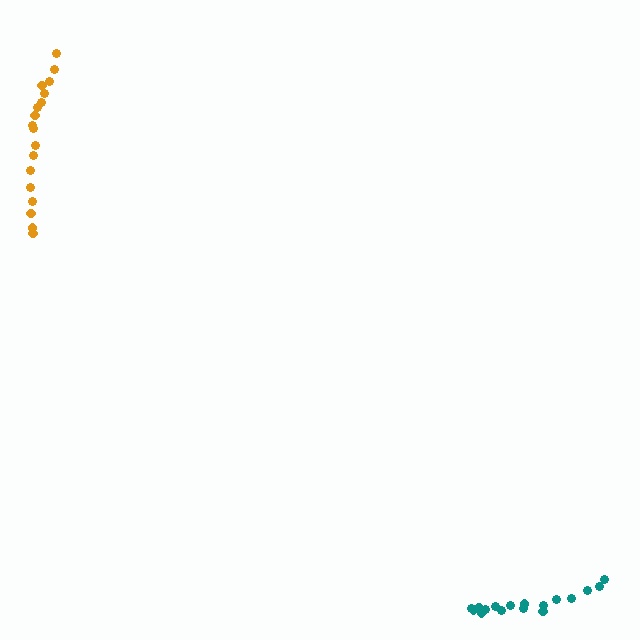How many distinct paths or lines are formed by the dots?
There are 2 distinct paths.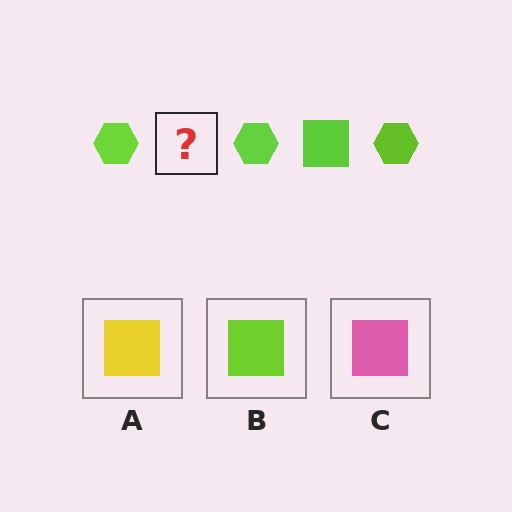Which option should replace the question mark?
Option B.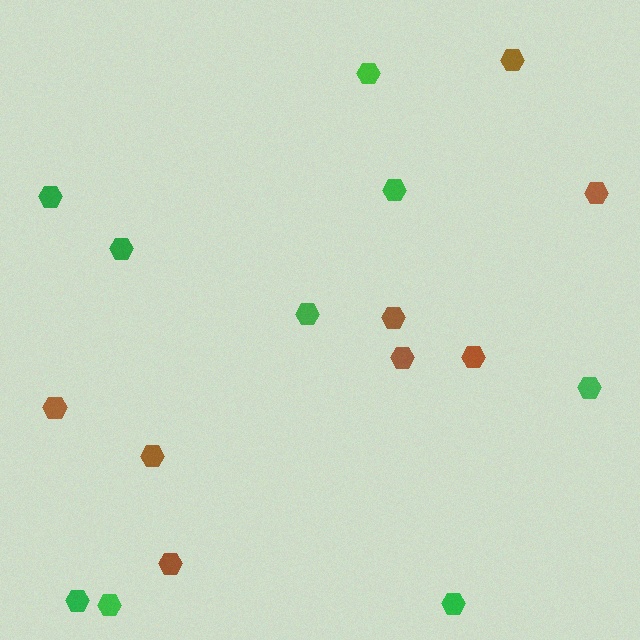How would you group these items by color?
There are 2 groups: one group of brown hexagons (8) and one group of green hexagons (9).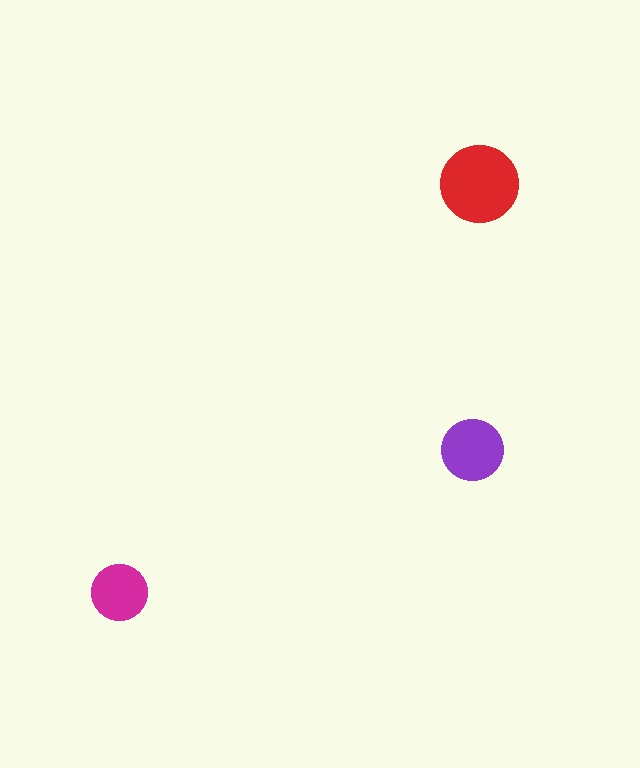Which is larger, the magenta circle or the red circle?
The red one.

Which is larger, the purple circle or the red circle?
The red one.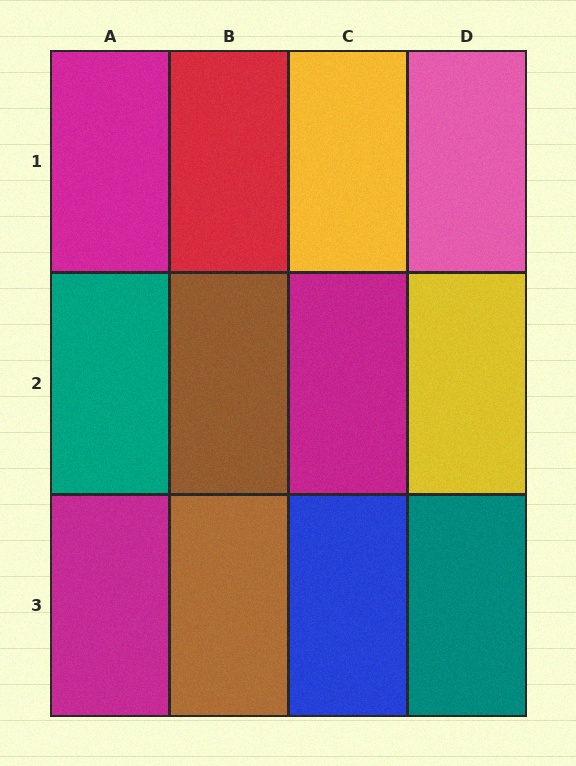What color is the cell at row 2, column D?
Yellow.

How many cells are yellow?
2 cells are yellow.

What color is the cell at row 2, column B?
Brown.